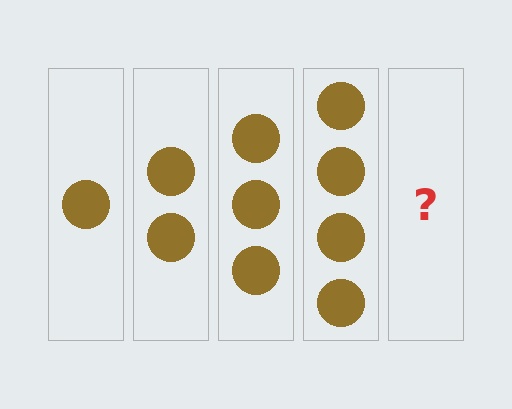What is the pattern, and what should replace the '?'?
The pattern is that each step adds one more circle. The '?' should be 5 circles.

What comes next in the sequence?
The next element should be 5 circles.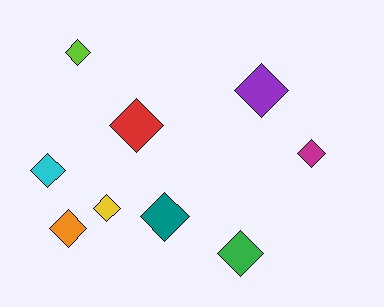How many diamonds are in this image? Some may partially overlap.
There are 9 diamonds.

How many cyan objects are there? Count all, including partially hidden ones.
There is 1 cyan object.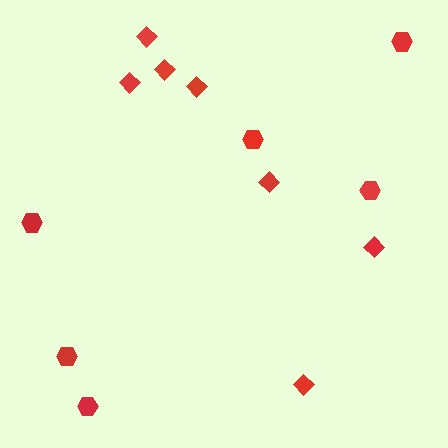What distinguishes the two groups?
There are 2 groups: one group of diamonds (7) and one group of hexagons (6).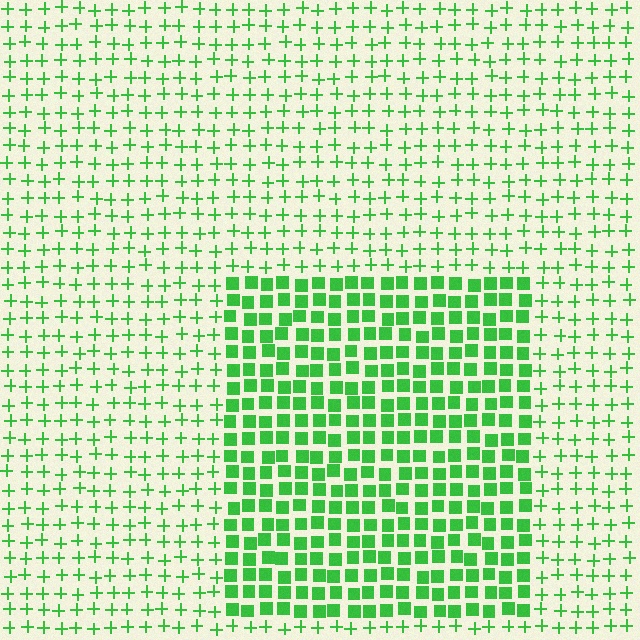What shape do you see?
I see a rectangle.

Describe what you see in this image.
The image is filled with small green elements arranged in a uniform grid. A rectangle-shaped region contains squares, while the surrounding area contains plus signs. The boundary is defined purely by the change in element shape.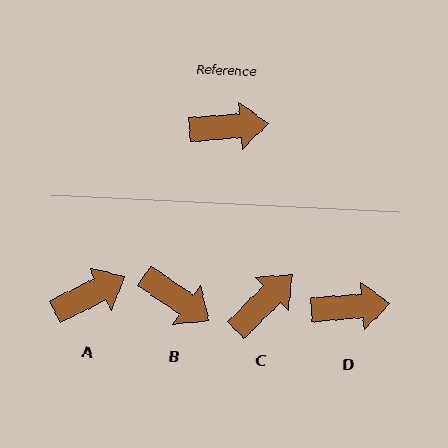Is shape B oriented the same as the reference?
No, it is off by about 39 degrees.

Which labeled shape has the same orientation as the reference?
D.